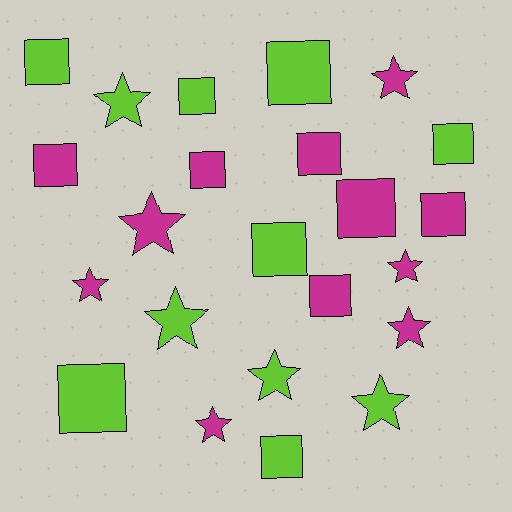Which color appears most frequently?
Magenta, with 12 objects.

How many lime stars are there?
There are 4 lime stars.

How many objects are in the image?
There are 23 objects.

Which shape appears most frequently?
Square, with 13 objects.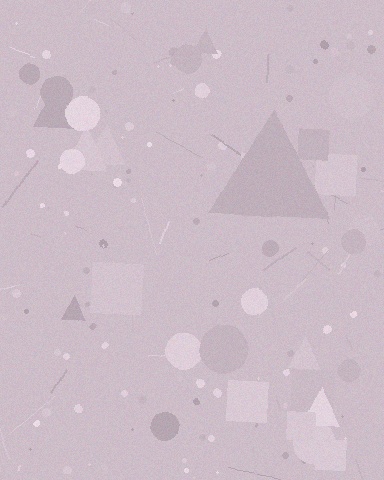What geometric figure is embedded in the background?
A triangle is embedded in the background.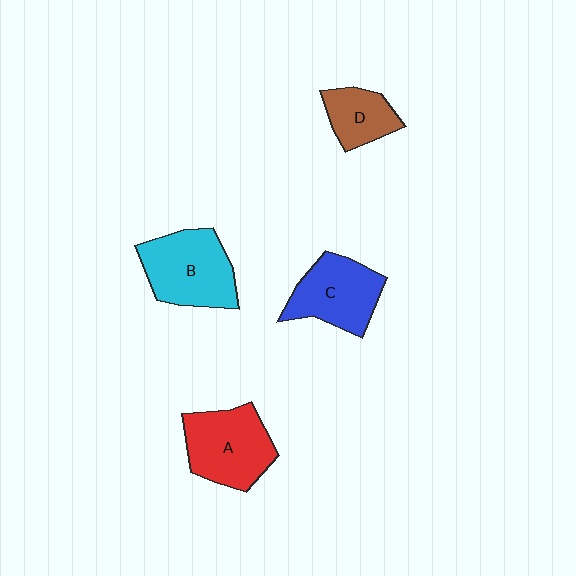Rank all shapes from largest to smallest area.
From largest to smallest: B (cyan), A (red), C (blue), D (brown).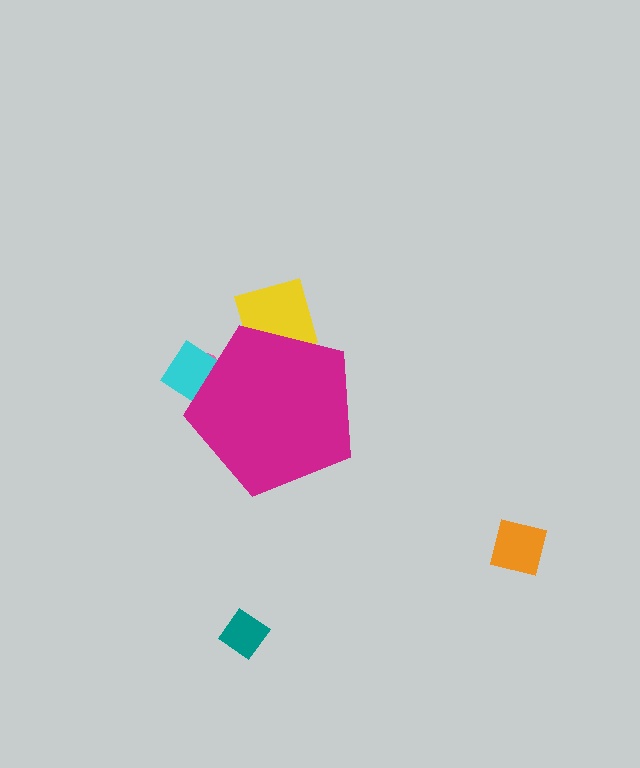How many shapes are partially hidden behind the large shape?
3 shapes are partially hidden.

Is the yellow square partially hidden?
Yes, the yellow square is partially hidden behind the magenta pentagon.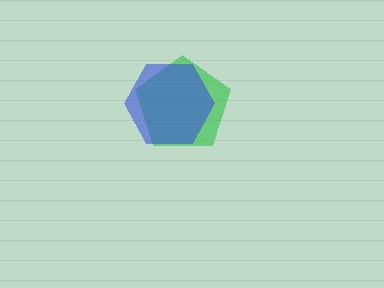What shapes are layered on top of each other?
The layered shapes are: a green pentagon, a blue hexagon.